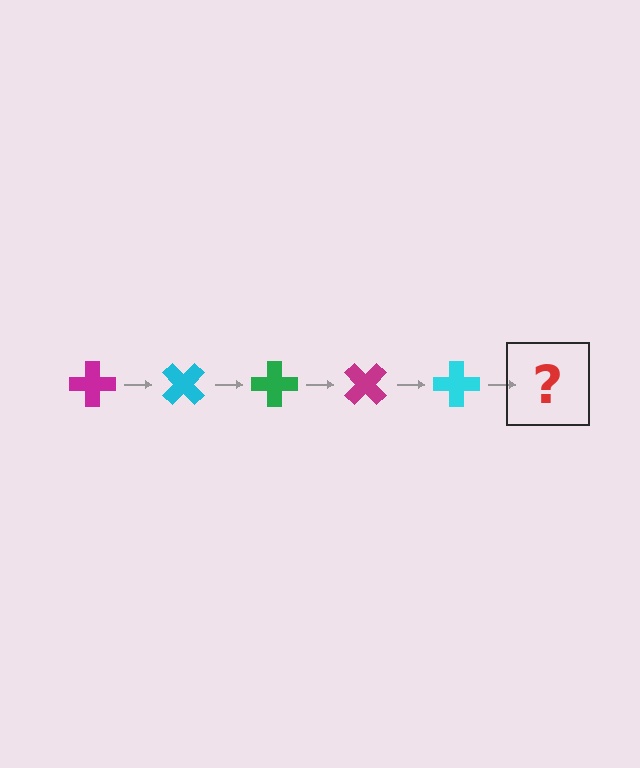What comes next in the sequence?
The next element should be a green cross, rotated 225 degrees from the start.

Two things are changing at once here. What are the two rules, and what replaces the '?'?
The two rules are that it rotates 45 degrees each step and the color cycles through magenta, cyan, and green. The '?' should be a green cross, rotated 225 degrees from the start.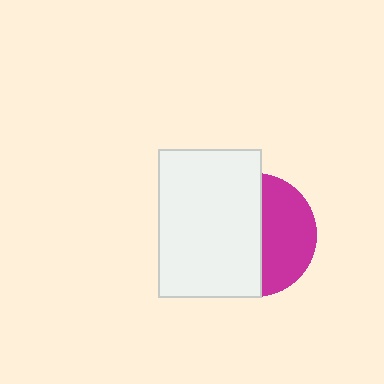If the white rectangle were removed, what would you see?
You would see the complete magenta circle.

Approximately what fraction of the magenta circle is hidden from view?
Roughly 57% of the magenta circle is hidden behind the white rectangle.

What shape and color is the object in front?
The object in front is a white rectangle.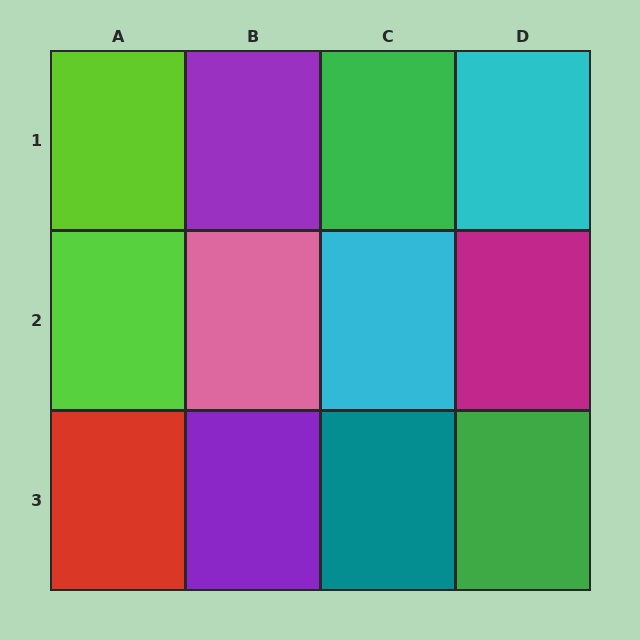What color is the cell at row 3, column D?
Green.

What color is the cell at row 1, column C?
Green.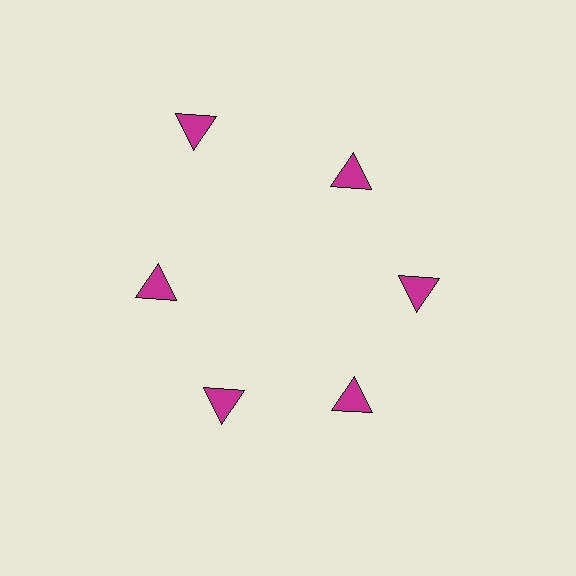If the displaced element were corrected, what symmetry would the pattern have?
It would have 6-fold rotational symmetry — the pattern would map onto itself every 60 degrees.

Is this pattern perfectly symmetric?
No. The 6 magenta triangles are arranged in a ring, but one element near the 11 o'clock position is pushed outward from the center, breaking the 6-fold rotational symmetry.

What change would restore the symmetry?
The symmetry would be restored by moving it inward, back onto the ring so that all 6 triangles sit at equal angles and equal distance from the center.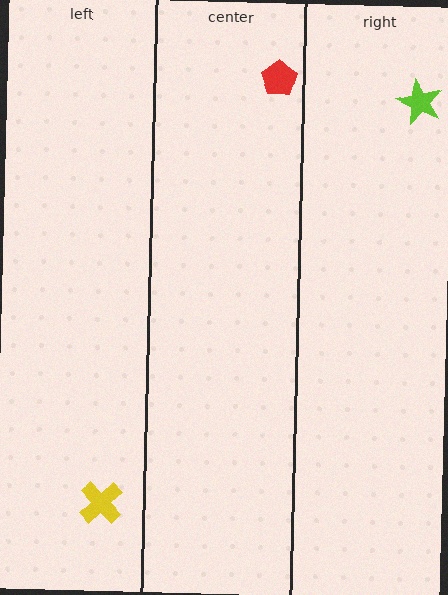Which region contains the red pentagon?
The center region.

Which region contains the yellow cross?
The left region.